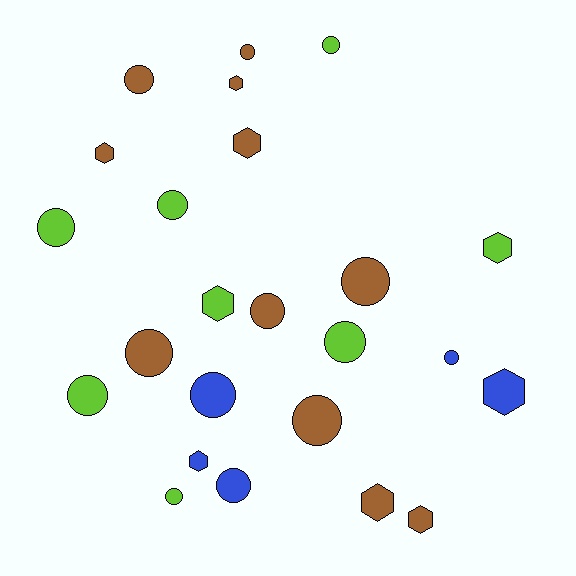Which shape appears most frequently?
Circle, with 15 objects.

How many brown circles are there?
There are 6 brown circles.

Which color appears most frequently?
Brown, with 11 objects.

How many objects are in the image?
There are 24 objects.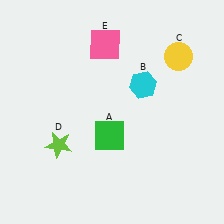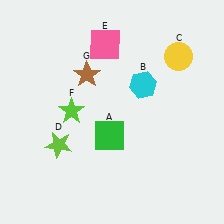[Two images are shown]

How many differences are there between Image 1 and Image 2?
There are 2 differences between the two images.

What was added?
A lime star (F), a brown star (G) were added in Image 2.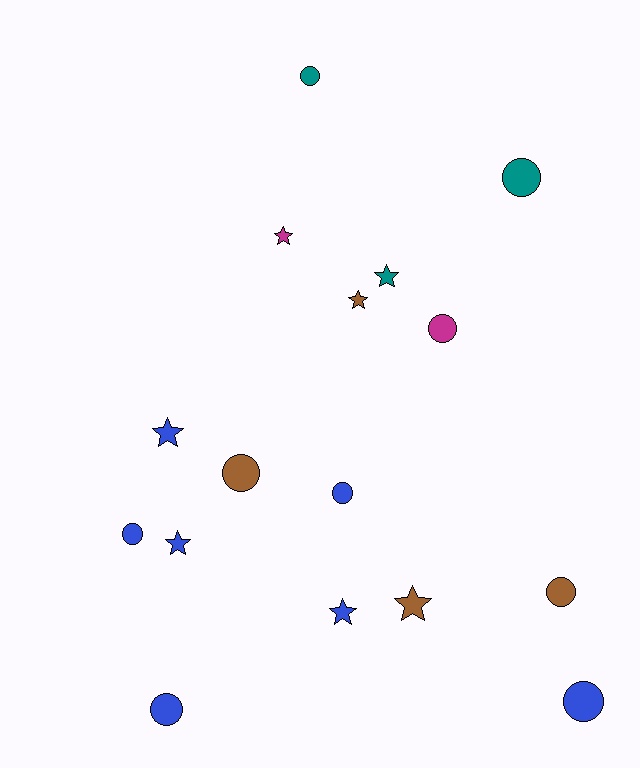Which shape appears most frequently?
Circle, with 9 objects.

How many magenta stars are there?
There is 1 magenta star.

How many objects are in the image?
There are 16 objects.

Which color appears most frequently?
Blue, with 7 objects.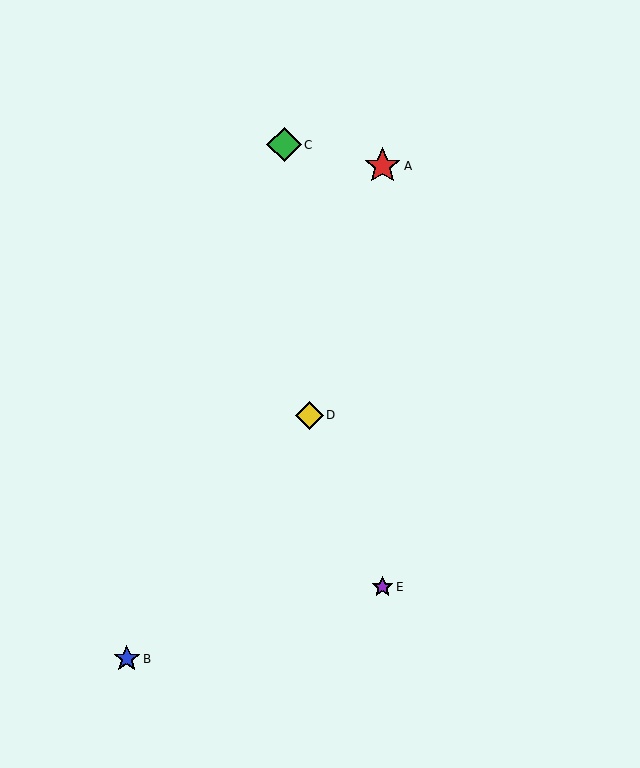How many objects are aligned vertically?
2 objects (A, E) are aligned vertically.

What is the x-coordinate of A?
Object A is at x≈382.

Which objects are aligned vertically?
Objects A, E are aligned vertically.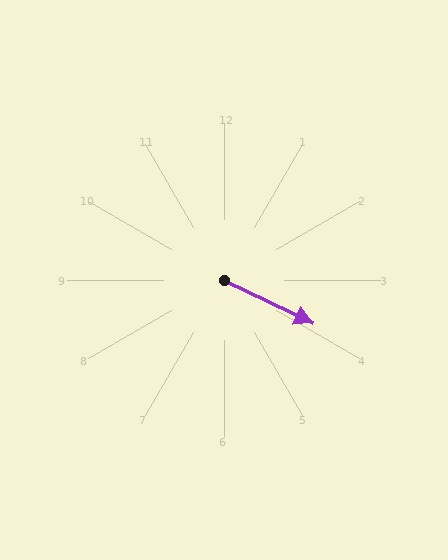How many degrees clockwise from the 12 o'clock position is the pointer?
Approximately 116 degrees.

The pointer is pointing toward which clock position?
Roughly 4 o'clock.